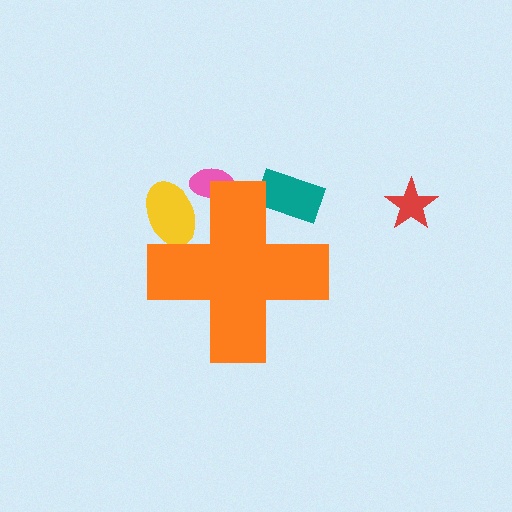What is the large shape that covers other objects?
An orange cross.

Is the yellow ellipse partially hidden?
Yes, the yellow ellipse is partially hidden behind the orange cross.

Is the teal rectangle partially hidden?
Yes, the teal rectangle is partially hidden behind the orange cross.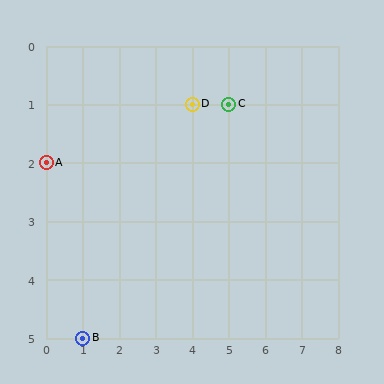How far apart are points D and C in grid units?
Points D and C are 1 column apart.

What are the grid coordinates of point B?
Point B is at grid coordinates (1, 5).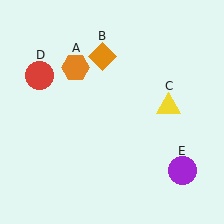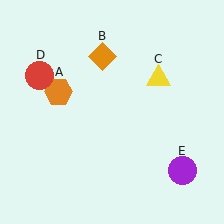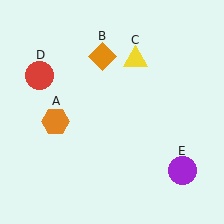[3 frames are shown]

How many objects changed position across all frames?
2 objects changed position: orange hexagon (object A), yellow triangle (object C).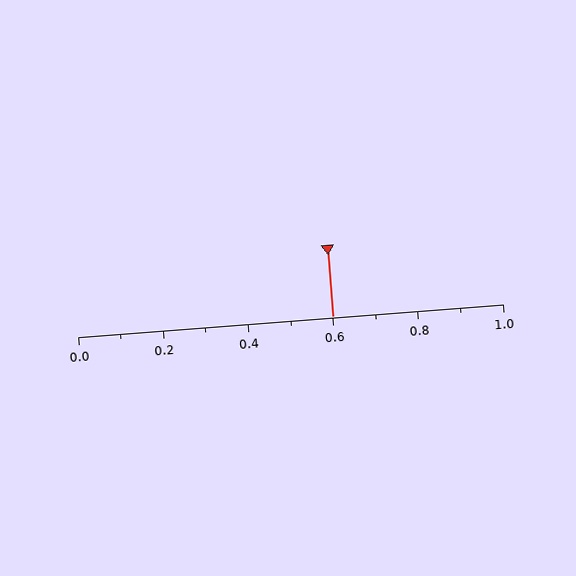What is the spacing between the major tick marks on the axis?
The major ticks are spaced 0.2 apart.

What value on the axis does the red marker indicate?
The marker indicates approximately 0.6.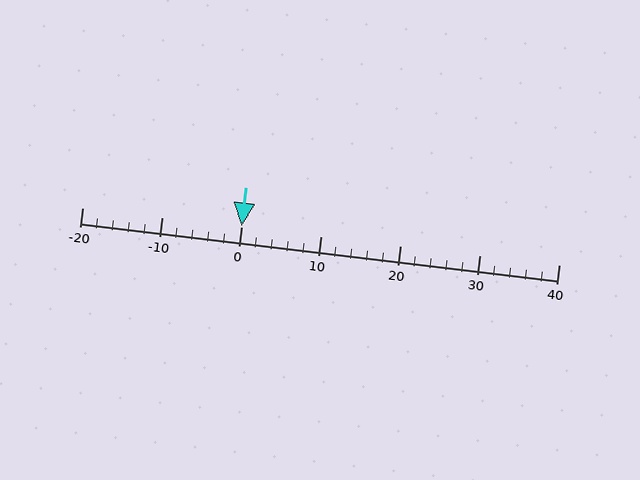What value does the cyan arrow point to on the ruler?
The cyan arrow points to approximately 0.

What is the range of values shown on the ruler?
The ruler shows values from -20 to 40.